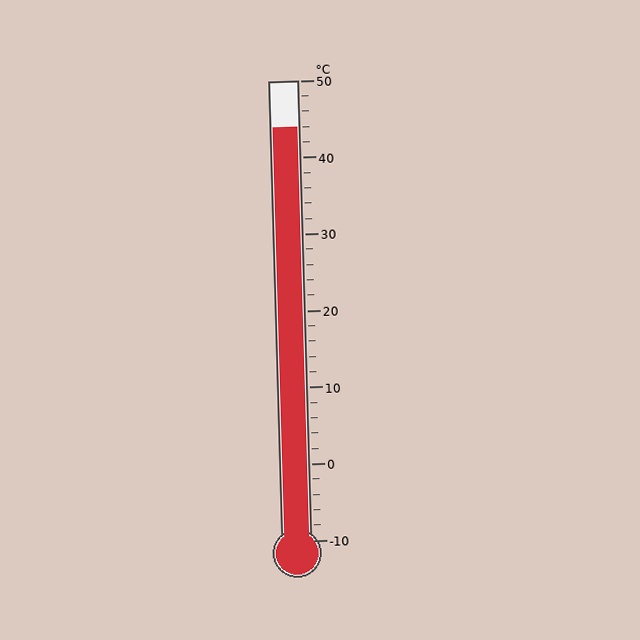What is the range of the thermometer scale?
The thermometer scale ranges from -10°C to 50°C.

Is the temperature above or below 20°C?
The temperature is above 20°C.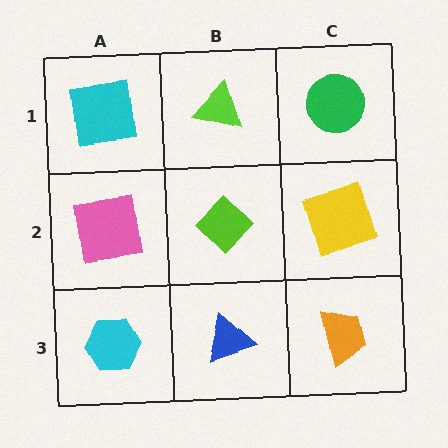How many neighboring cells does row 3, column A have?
2.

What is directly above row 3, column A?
A pink square.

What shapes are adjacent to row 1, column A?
A pink square (row 2, column A), a lime triangle (row 1, column B).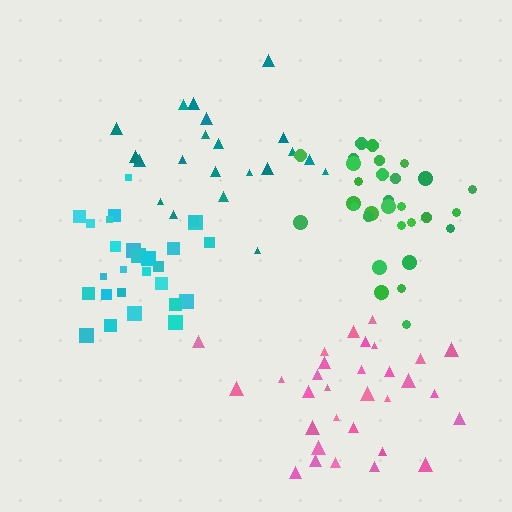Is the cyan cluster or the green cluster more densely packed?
Cyan.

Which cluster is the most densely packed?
Cyan.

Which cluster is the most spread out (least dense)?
Teal.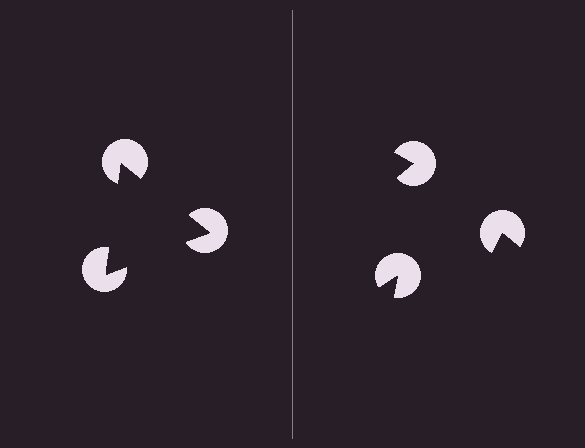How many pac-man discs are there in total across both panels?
6 — 3 on each side.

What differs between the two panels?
The pac-man discs are positioned identically on both sides; only the wedge orientations differ. On the left they align to a triangle; on the right they are misaligned.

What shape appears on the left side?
An illusory triangle.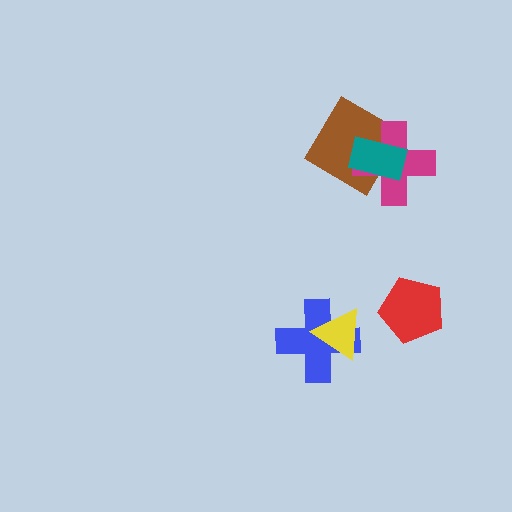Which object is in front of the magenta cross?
The teal rectangle is in front of the magenta cross.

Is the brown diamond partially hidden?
Yes, it is partially covered by another shape.